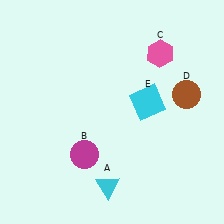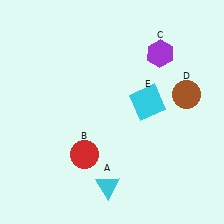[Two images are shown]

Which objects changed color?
B changed from magenta to red. C changed from pink to purple.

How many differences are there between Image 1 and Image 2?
There are 2 differences between the two images.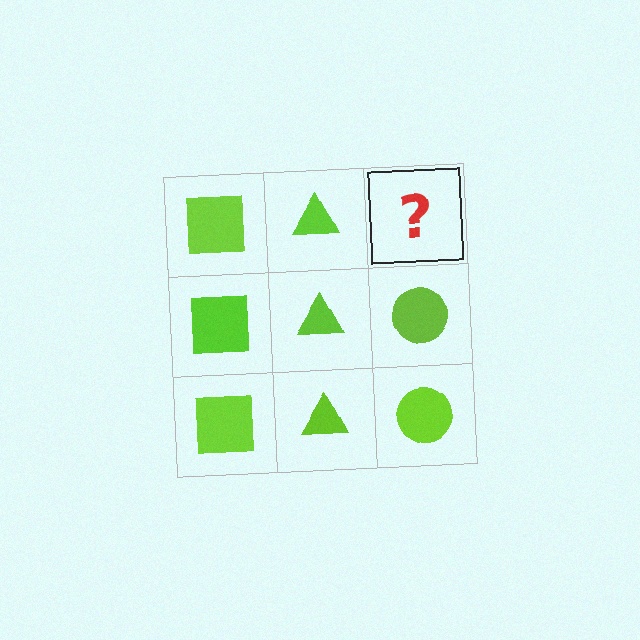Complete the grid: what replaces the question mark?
The question mark should be replaced with a lime circle.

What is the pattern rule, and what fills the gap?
The rule is that each column has a consistent shape. The gap should be filled with a lime circle.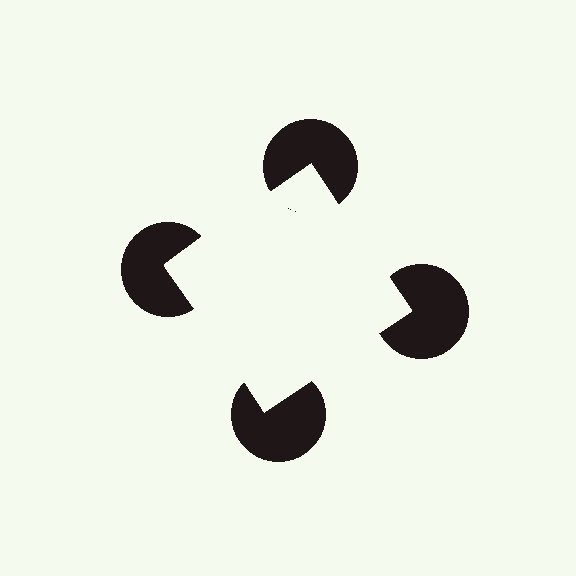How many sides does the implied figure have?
4 sides.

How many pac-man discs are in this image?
There are 4 — one at each vertex of the illusory square.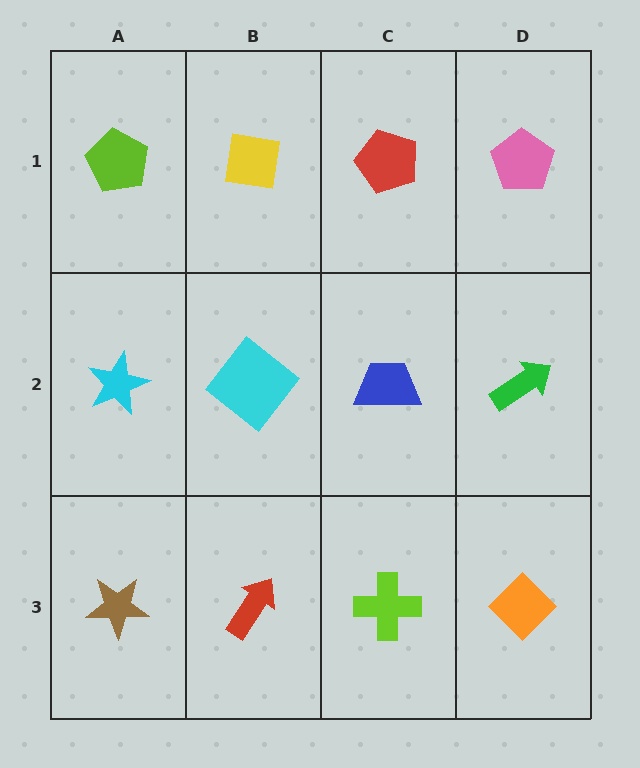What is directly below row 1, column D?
A green arrow.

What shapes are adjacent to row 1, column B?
A cyan diamond (row 2, column B), a lime pentagon (row 1, column A), a red pentagon (row 1, column C).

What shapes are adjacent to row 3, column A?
A cyan star (row 2, column A), a red arrow (row 3, column B).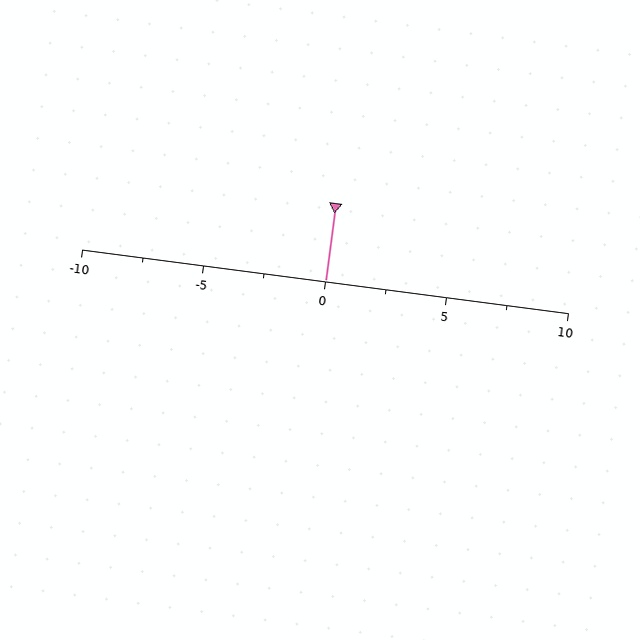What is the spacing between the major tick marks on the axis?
The major ticks are spaced 5 apart.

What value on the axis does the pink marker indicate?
The marker indicates approximately 0.